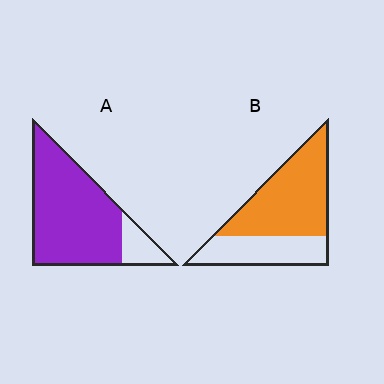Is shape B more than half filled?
Yes.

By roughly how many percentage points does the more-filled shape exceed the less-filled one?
By roughly 20 percentage points (A over B).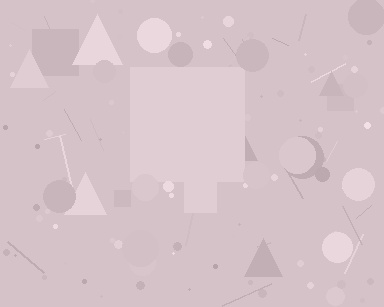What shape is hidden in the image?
A square is hidden in the image.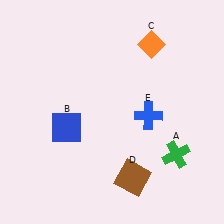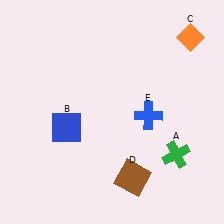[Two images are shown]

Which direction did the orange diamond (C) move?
The orange diamond (C) moved right.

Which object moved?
The orange diamond (C) moved right.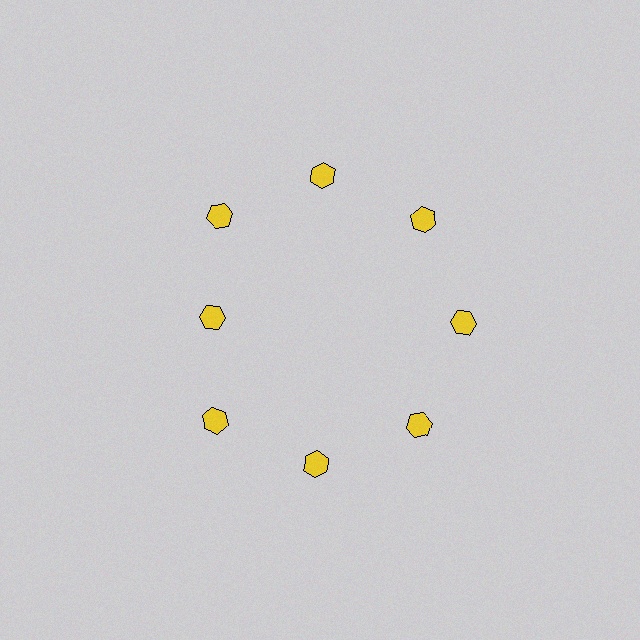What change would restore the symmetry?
The symmetry would be restored by moving it outward, back onto the ring so that all 8 hexagons sit at equal angles and equal distance from the center.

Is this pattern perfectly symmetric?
No. The 8 yellow hexagons are arranged in a ring, but one element near the 9 o'clock position is pulled inward toward the center, breaking the 8-fold rotational symmetry.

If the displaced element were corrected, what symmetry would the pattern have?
It would have 8-fold rotational symmetry — the pattern would map onto itself every 45 degrees.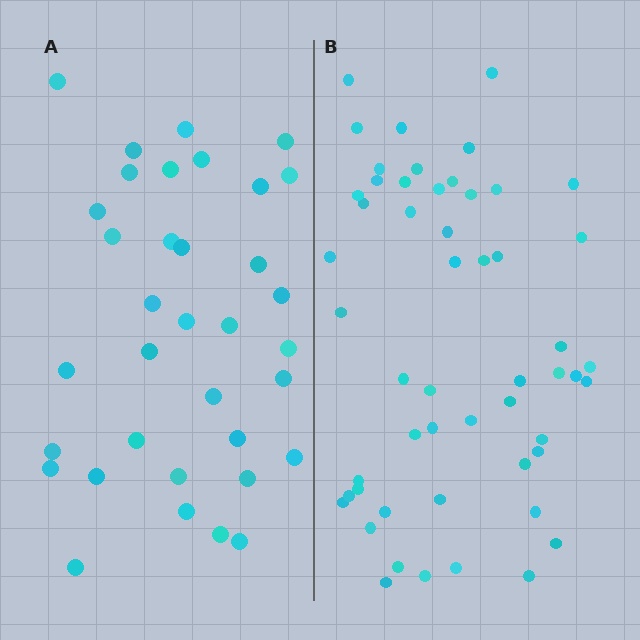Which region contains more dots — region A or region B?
Region B (the right region) has more dots.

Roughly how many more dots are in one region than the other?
Region B has approximately 20 more dots than region A.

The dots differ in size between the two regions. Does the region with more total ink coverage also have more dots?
No. Region A has more total ink coverage because its dots are larger, but region B actually contains more individual dots. Total area can be misleading — the number of items is what matters here.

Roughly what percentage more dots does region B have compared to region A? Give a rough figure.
About 50% more.